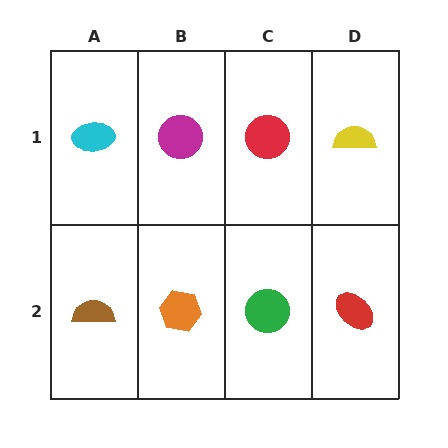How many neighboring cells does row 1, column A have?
2.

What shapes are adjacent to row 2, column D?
A yellow semicircle (row 1, column D), a green circle (row 2, column C).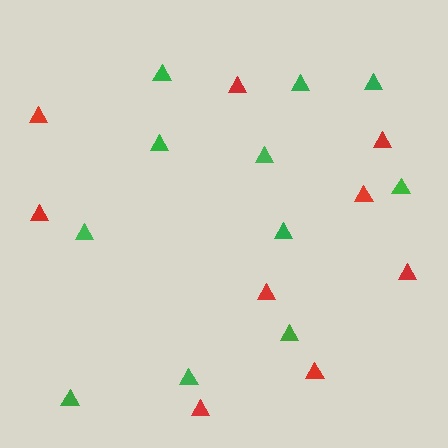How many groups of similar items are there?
There are 2 groups: one group of red triangles (9) and one group of green triangles (11).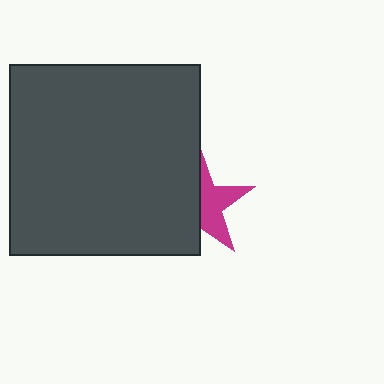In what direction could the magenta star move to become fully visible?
The magenta star could move right. That would shift it out from behind the dark gray square entirely.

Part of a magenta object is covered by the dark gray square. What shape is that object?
It is a star.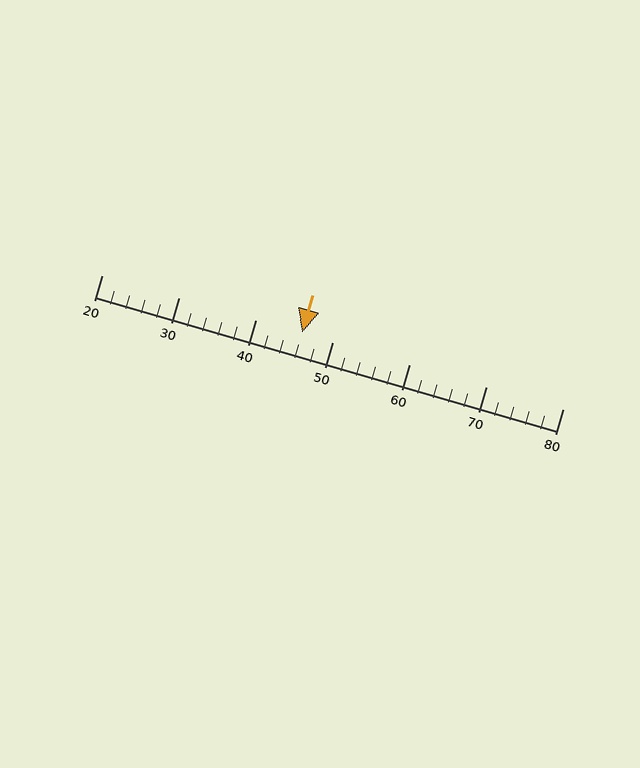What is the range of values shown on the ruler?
The ruler shows values from 20 to 80.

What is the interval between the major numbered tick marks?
The major tick marks are spaced 10 units apart.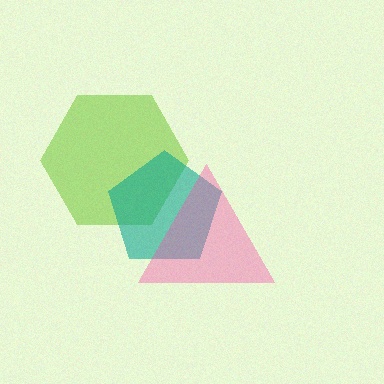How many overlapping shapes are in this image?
There are 3 overlapping shapes in the image.